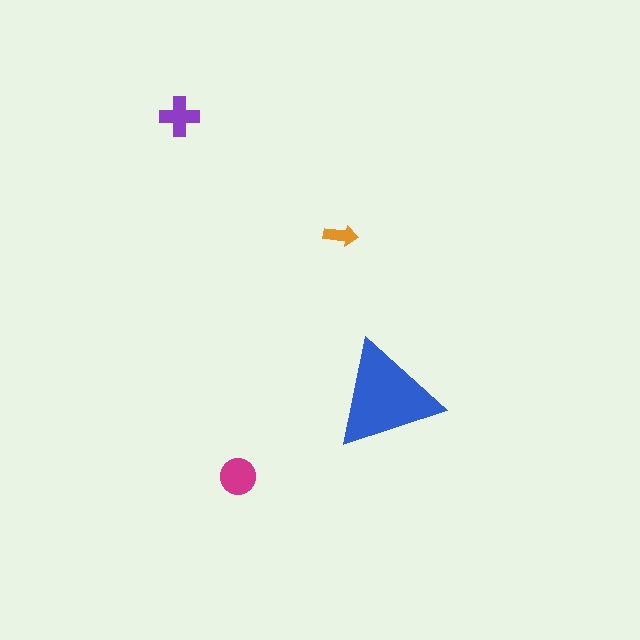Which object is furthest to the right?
The blue triangle is rightmost.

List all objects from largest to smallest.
The blue triangle, the magenta circle, the purple cross, the orange arrow.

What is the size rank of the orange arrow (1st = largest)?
4th.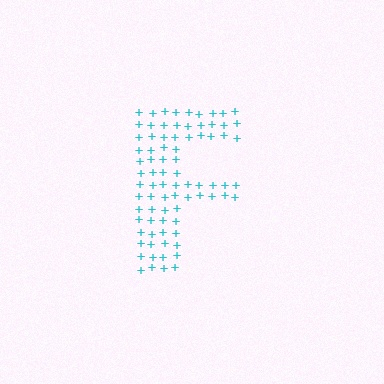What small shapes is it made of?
It is made of small plus signs.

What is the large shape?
The large shape is the letter F.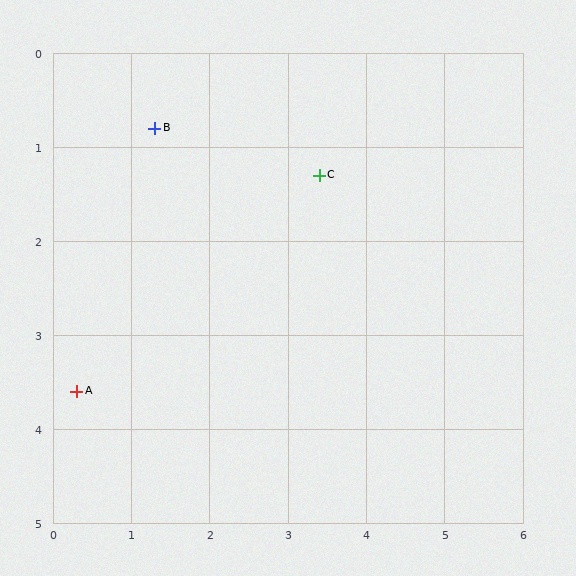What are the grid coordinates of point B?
Point B is at approximately (1.3, 0.8).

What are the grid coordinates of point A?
Point A is at approximately (0.3, 3.6).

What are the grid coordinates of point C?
Point C is at approximately (3.4, 1.3).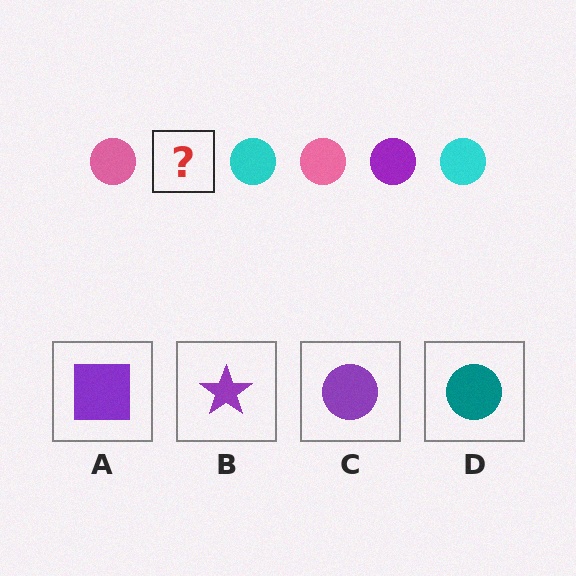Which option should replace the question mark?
Option C.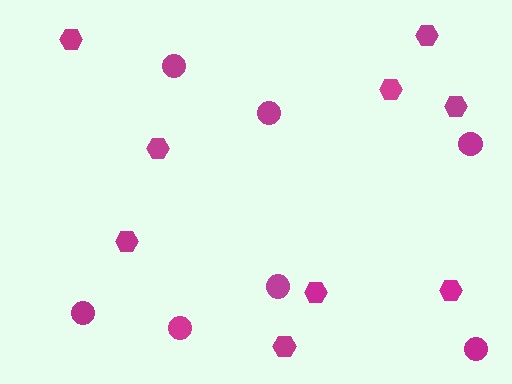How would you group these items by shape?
There are 2 groups: one group of hexagons (9) and one group of circles (7).